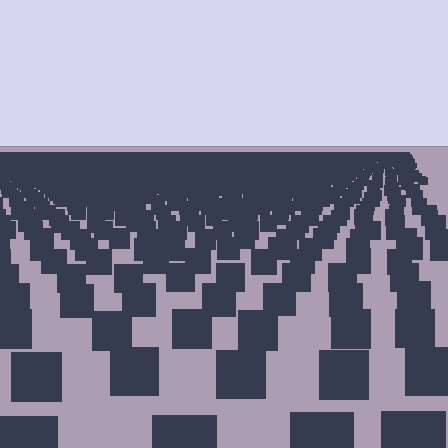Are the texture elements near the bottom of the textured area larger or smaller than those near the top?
Larger. Near the bottom, elements are closer to the viewer and appear at a bigger on-screen size.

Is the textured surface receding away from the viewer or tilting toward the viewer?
The surface is receding away from the viewer. Texture elements get smaller and denser toward the top.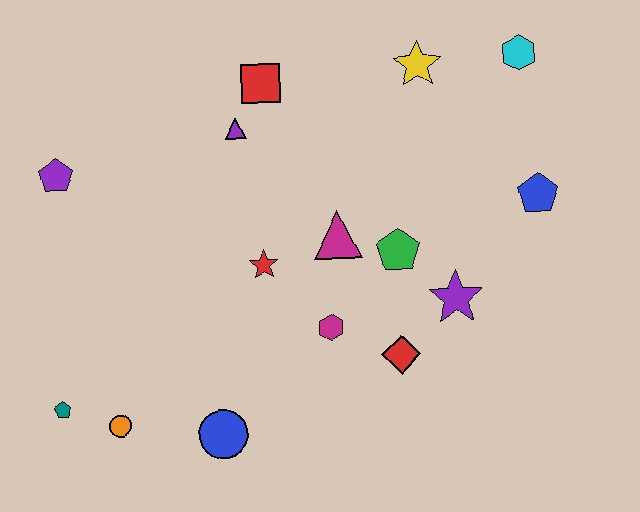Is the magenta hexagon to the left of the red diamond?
Yes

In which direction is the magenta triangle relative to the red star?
The magenta triangle is to the right of the red star.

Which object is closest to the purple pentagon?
The purple triangle is closest to the purple pentagon.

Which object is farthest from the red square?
The teal pentagon is farthest from the red square.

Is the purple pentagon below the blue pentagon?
No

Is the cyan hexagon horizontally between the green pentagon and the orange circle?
No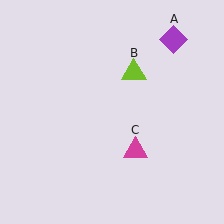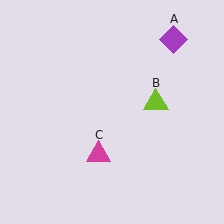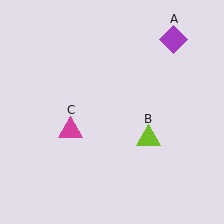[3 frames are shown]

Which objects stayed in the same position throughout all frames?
Purple diamond (object A) remained stationary.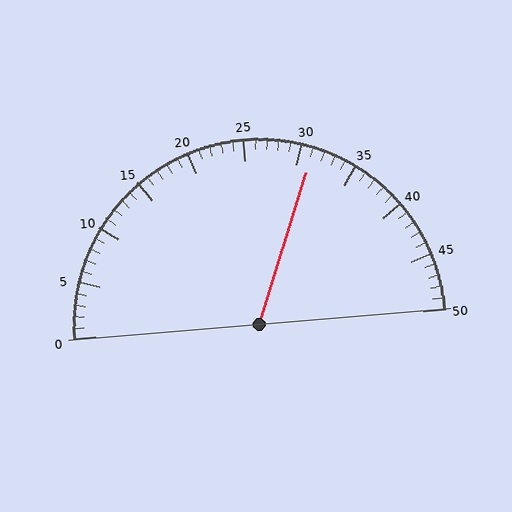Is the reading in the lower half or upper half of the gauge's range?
The reading is in the upper half of the range (0 to 50).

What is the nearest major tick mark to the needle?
The nearest major tick mark is 30.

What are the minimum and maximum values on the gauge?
The gauge ranges from 0 to 50.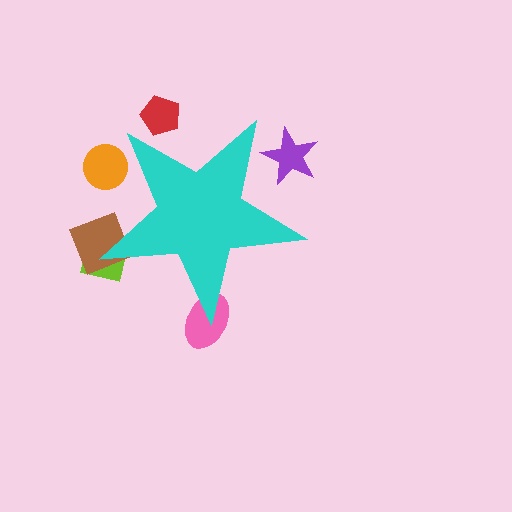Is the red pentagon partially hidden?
Yes, the red pentagon is partially hidden behind the cyan star.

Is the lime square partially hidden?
Yes, the lime square is partially hidden behind the cyan star.